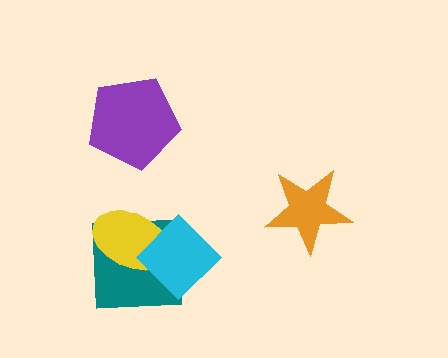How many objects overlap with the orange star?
0 objects overlap with the orange star.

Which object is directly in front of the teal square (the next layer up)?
The yellow ellipse is directly in front of the teal square.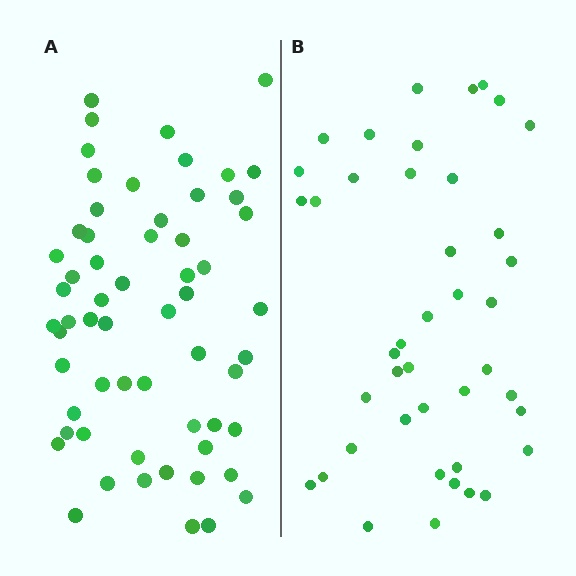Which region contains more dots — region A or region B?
Region A (the left region) has more dots.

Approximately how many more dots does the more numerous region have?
Region A has approximately 20 more dots than region B.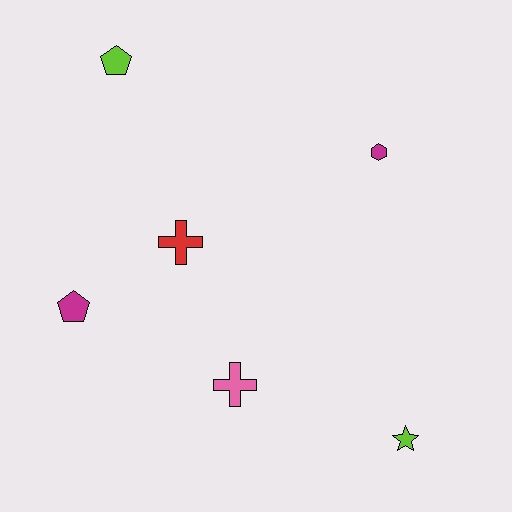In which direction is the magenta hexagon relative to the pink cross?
The magenta hexagon is above the pink cross.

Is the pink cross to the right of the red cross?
Yes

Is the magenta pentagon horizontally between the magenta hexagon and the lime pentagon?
No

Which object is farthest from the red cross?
The lime star is farthest from the red cross.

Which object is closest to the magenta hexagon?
The red cross is closest to the magenta hexagon.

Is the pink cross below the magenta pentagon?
Yes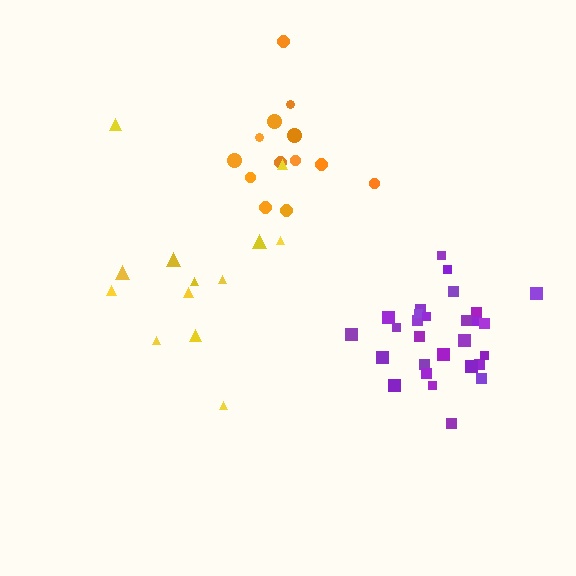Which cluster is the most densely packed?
Purple.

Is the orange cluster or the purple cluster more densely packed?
Purple.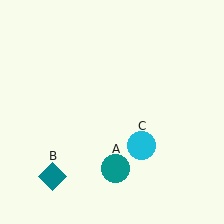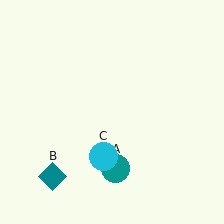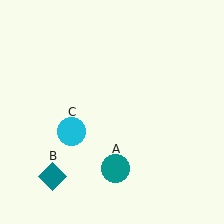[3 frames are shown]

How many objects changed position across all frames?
1 object changed position: cyan circle (object C).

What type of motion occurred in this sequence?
The cyan circle (object C) rotated clockwise around the center of the scene.